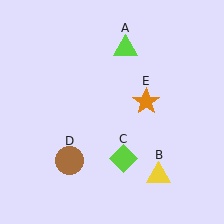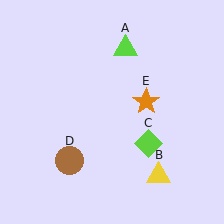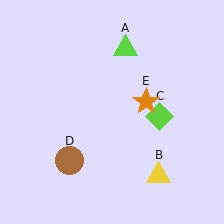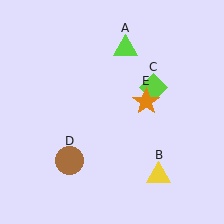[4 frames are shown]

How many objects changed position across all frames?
1 object changed position: lime diamond (object C).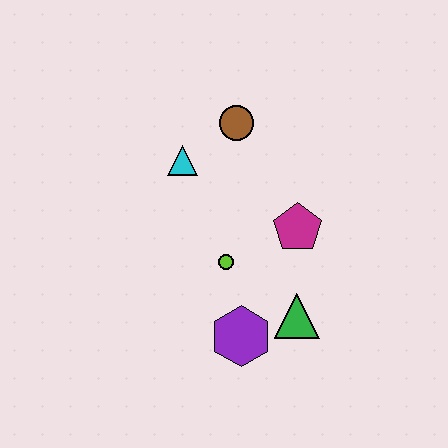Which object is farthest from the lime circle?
The brown circle is farthest from the lime circle.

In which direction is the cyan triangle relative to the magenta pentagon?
The cyan triangle is to the left of the magenta pentagon.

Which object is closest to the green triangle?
The purple hexagon is closest to the green triangle.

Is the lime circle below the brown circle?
Yes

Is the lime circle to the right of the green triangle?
No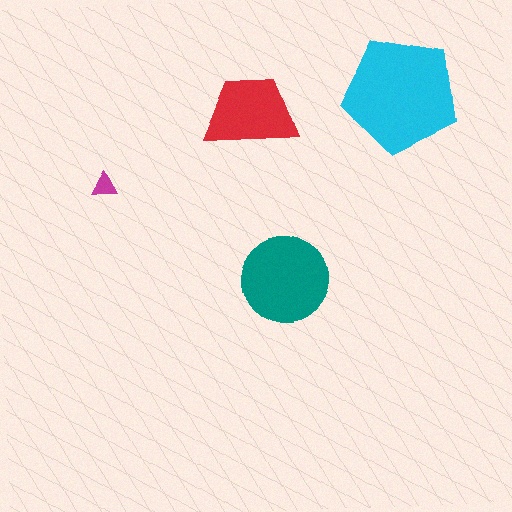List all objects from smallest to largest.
The magenta triangle, the red trapezoid, the teal circle, the cyan pentagon.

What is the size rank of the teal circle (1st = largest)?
2nd.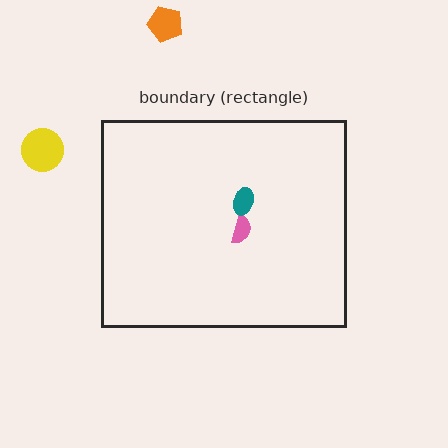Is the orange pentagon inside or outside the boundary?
Outside.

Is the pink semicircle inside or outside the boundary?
Inside.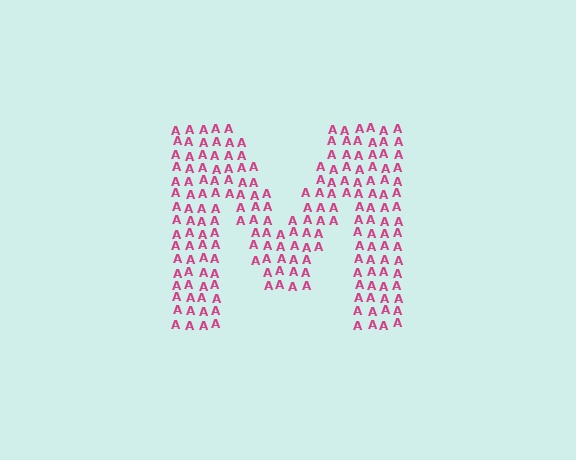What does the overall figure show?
The overall figure shows the letter M.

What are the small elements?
The small elements are letter A's.